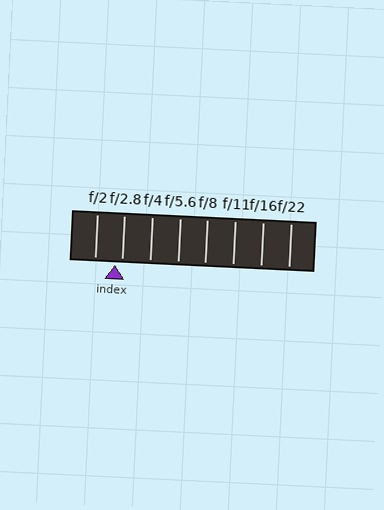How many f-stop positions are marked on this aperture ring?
There are 8 f-stop positions marked.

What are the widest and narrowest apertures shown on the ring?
The widest aperture shown is f/2 and the narrowest is f/22.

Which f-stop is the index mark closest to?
The index mark is closest to f/2.8.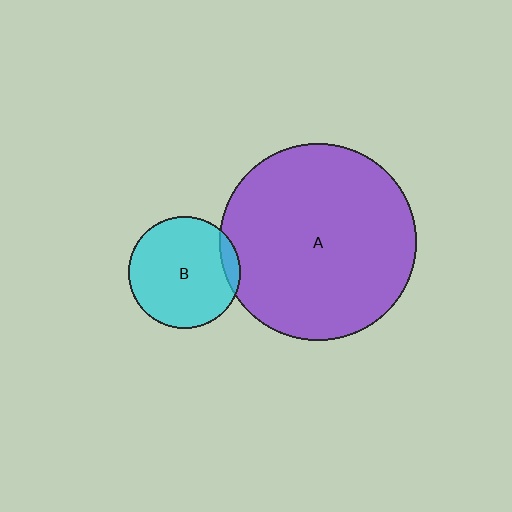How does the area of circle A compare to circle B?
Approximately 3.1 times.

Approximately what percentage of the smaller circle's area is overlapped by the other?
Approximately 10%.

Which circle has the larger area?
Circle A (purple).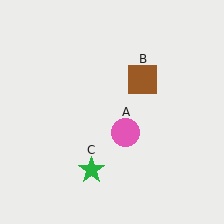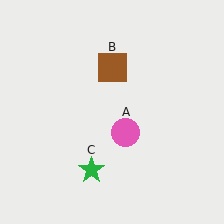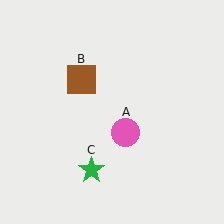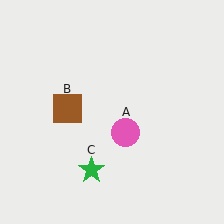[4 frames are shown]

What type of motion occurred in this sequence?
The brown square (object B) rotated counterclockwise around the center of the scene.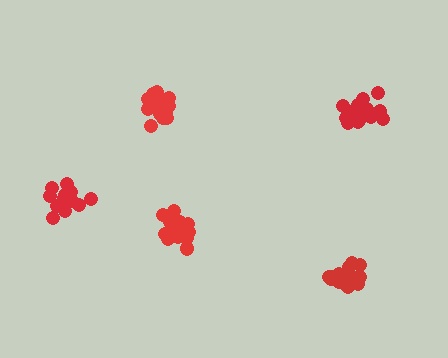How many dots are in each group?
Group 1: 17 dots, Group 2: 18 dots, Group 3: 14 dots, Group 4: 18 dots, Group 5: 14 dots (81 total).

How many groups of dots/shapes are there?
There are 5 groups.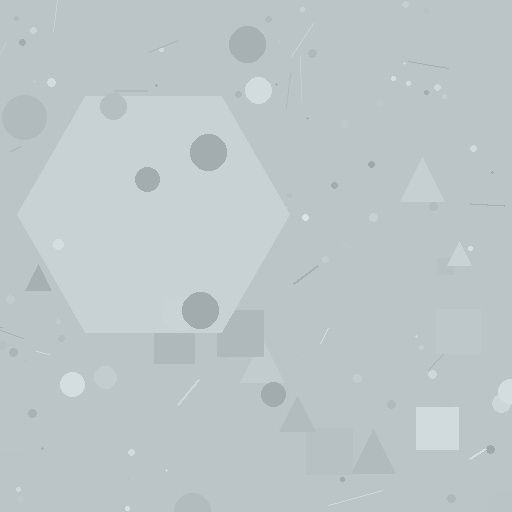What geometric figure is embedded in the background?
A hexagon is embedded in the background.